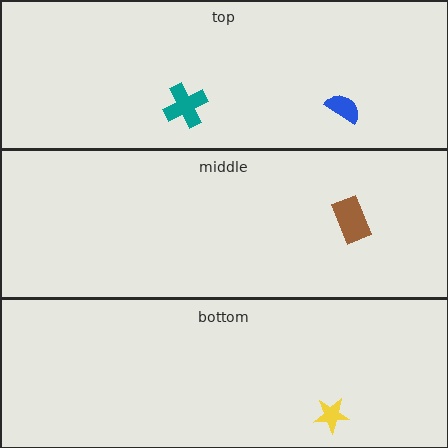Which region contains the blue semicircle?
The top region.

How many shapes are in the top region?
2.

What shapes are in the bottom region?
The yellow star.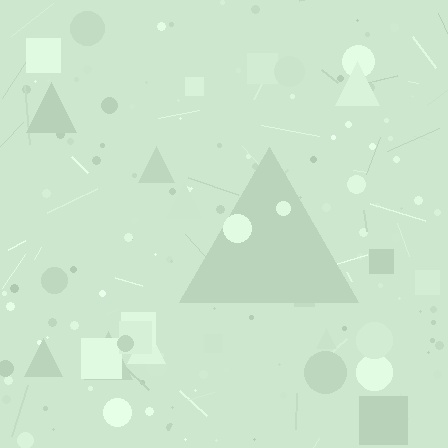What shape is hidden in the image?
A triangle is hidden in the image.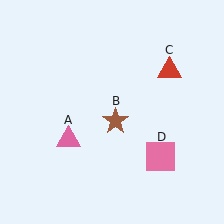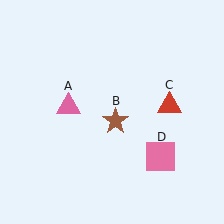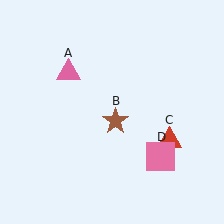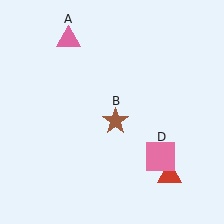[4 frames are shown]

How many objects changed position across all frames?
2 objects changed position: pink triangle (object A), red triangle (object C).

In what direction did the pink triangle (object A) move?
The pink triangle (object A) moved up.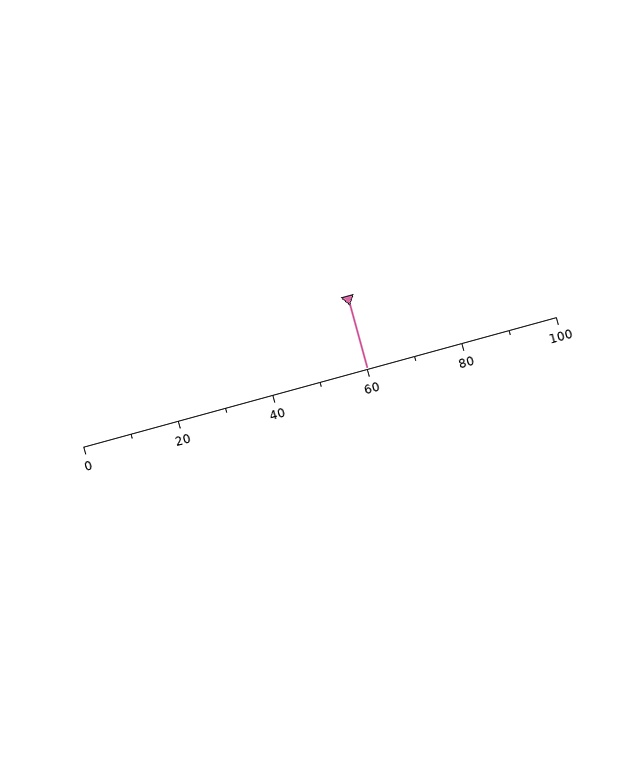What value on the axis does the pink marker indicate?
The marker indicates approximately 60.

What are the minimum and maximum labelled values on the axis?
The axis runs from 0 to 100.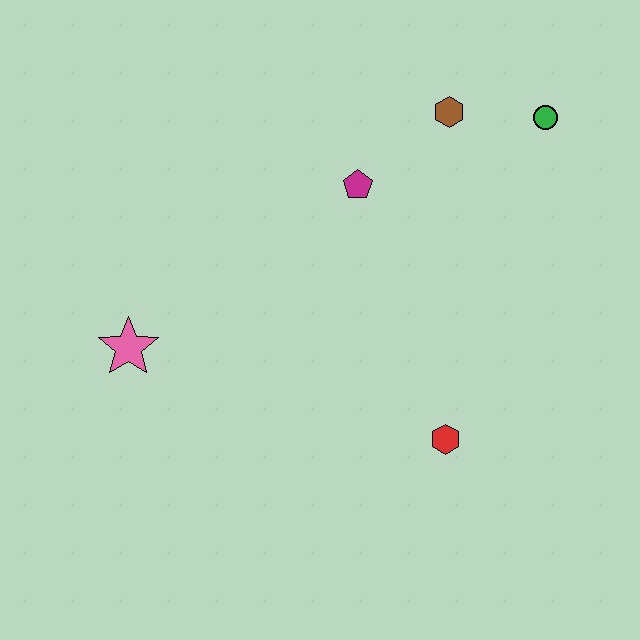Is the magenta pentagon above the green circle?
No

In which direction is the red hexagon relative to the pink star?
The red hexagon is to the right of the pink star.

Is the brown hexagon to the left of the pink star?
No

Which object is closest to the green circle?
The brown hexagon is closest to the green circle.